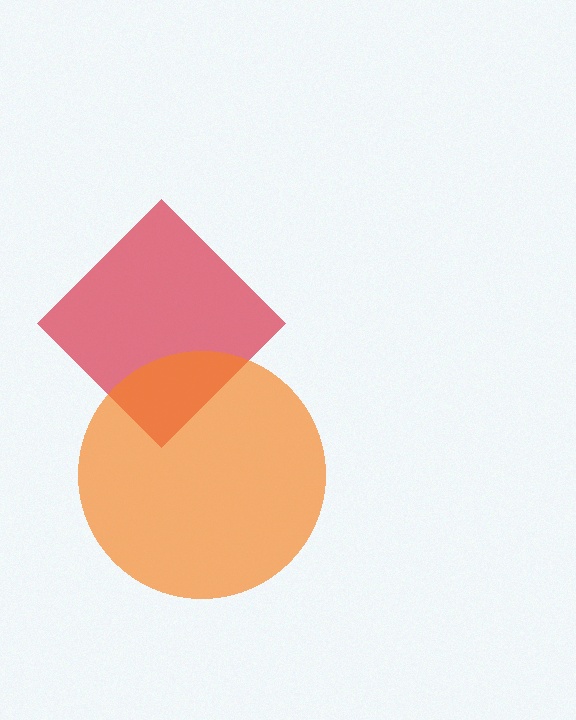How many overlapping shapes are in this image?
There are 2 overlapping shapes in the image.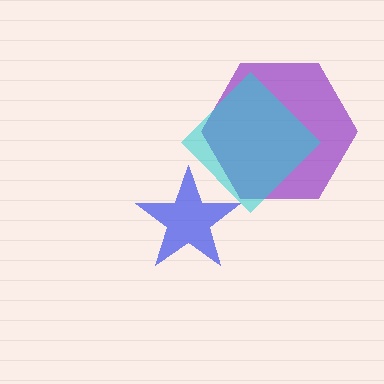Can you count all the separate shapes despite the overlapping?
Yes, there are 3 separate shapes.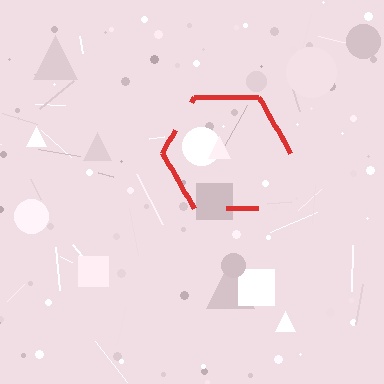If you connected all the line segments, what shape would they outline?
They would outline a hexagon.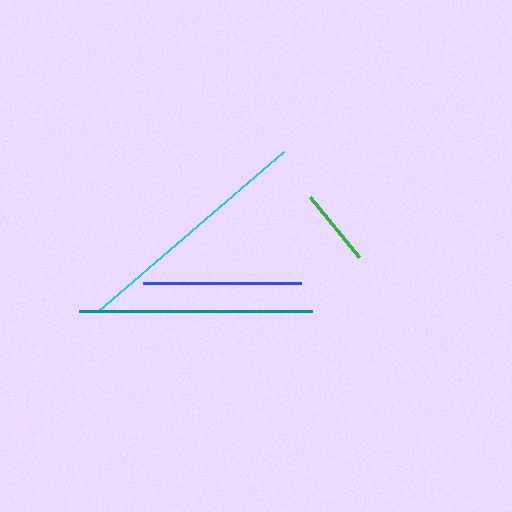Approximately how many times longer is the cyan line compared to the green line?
The cyan line is approximately 3.2 times the length of the green line.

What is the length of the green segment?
The green segment is approximately 78 pixels long.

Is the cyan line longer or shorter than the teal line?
The cyan line is longer than the teal line.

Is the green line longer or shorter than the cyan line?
The cyan line is longer than the green line.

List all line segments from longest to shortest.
From longest to shortest: cyan, teal, blue, green.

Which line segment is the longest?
The cyan line is the longest at approximately 245 pixels.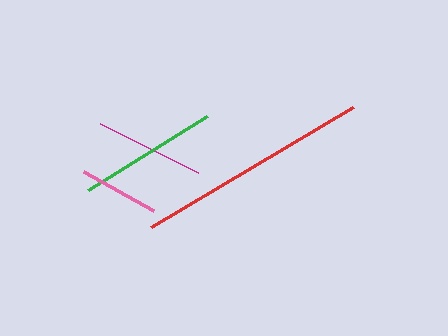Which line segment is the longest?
The red line is the longest at approximately 235 pixels.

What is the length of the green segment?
The green segment is approximately 140 pixels long.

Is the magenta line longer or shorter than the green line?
The green line is longer than the magenta line.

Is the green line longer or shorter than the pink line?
The green line is longer than the pink line.